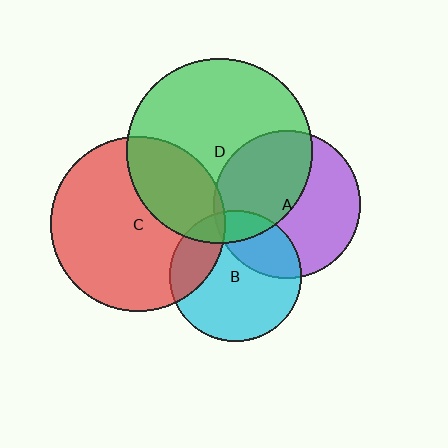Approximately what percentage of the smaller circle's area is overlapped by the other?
Approximately 30%.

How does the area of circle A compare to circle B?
Approximately 1.3 times.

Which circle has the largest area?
Circle D (green).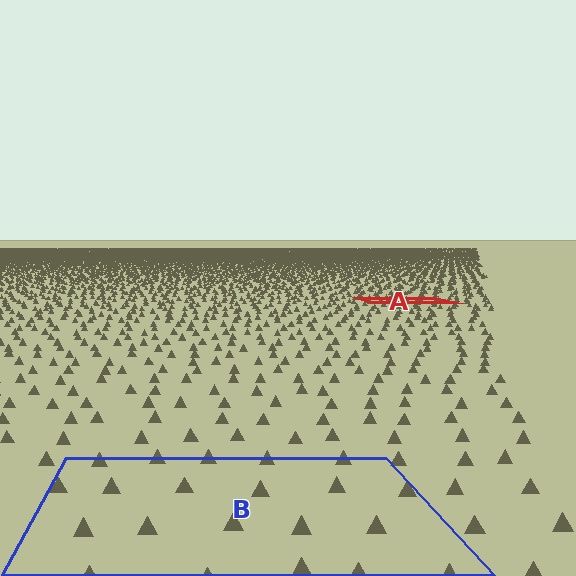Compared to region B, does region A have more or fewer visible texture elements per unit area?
Region A has more texture elements per unit area — they are packed more densely because it is farther away.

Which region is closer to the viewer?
Region B is closer. The texture elements there are larger and more spread out.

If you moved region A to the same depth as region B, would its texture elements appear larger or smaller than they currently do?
They would appear larger. At a closer depth, the same texture elements are projected at a bigger on-screen size.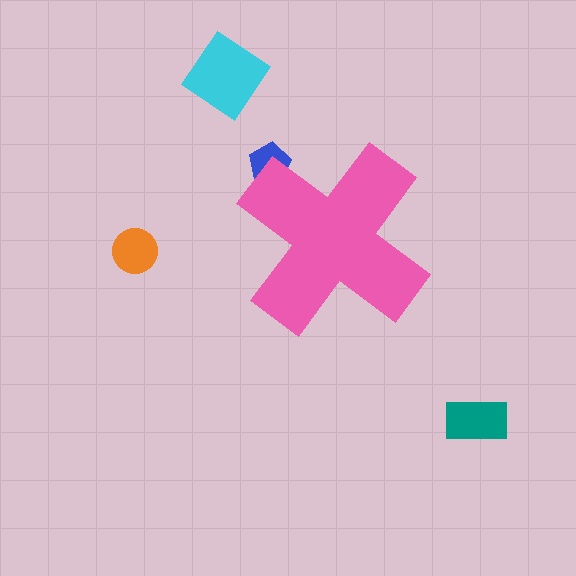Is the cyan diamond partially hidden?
No, the cyan diamond is fully visible.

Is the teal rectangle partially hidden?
No, the teal rectangle is fully visible.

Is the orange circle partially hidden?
No, the orange circle is fully visible.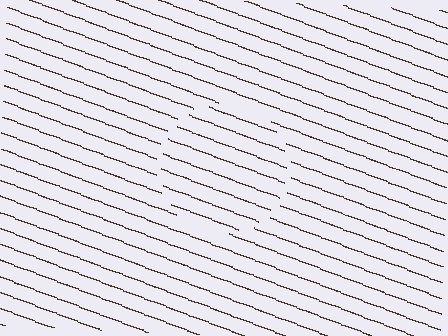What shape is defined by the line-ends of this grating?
An illusory circle. The interior of the shape contains the same grating, shifted by half a period — the contour is defined by the phase discontinuity where line-ends from the inner and outer gratings abut.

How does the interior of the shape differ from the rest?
The interior of the shape contains the same grating, shifted by half a period — the contour is defined by the phase discontinuity where line-ends from the inner and outer gratings abut.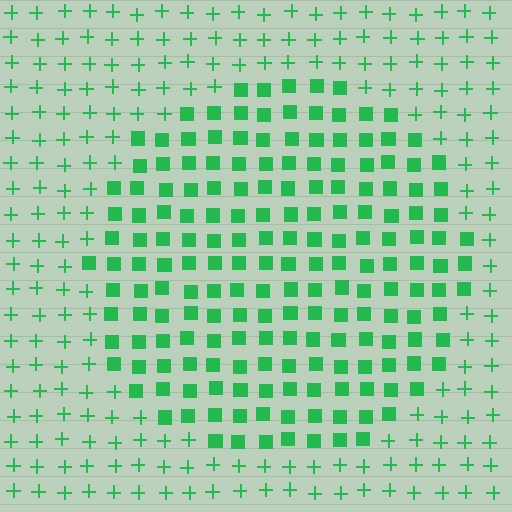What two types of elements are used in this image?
The image uses squares inside the circle region and plus signs outside it.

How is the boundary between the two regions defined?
The boundary is defined by a change in element shape: squares inside vs. plus signs outside. All elements share the same color and spacing.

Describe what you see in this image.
The image is filled with small green elements arranged in a uniform grid. A circle-shaped region contains squares, while the surrounding area contains plus signs. The boundary is defined purely by the change in element shape.